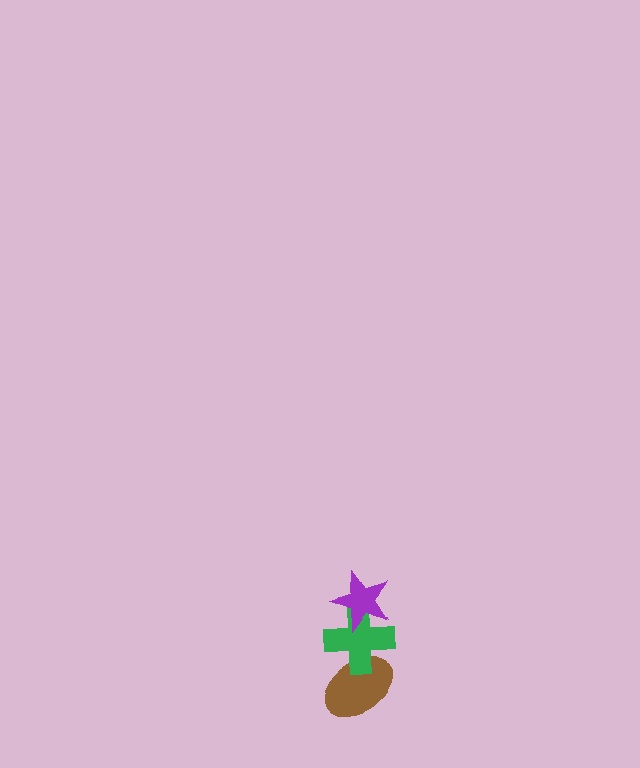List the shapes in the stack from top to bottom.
From top to bottom: the purple star, the green cross, the brown ellipse.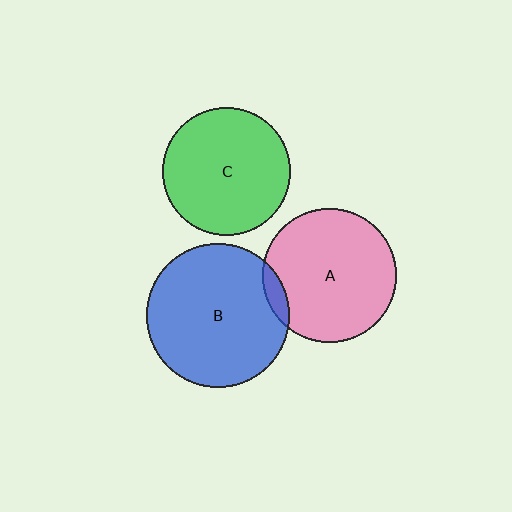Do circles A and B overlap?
Yes.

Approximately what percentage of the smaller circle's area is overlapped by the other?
Approximately 5%.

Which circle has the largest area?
Circle B (blue).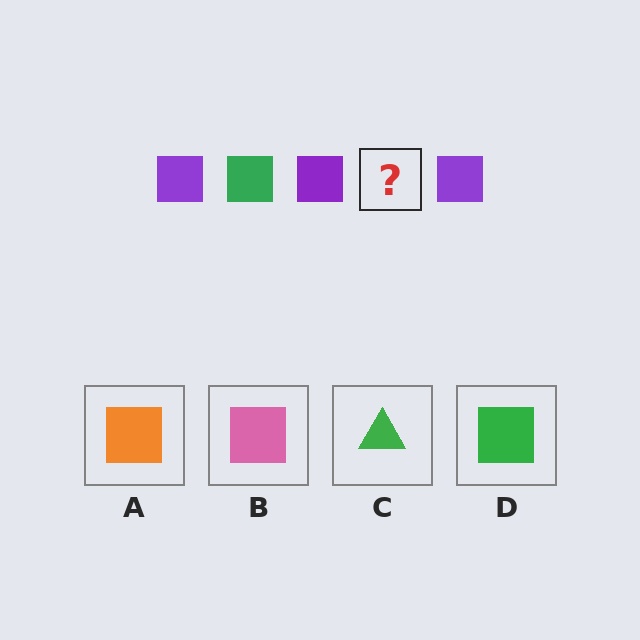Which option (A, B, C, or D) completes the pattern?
D.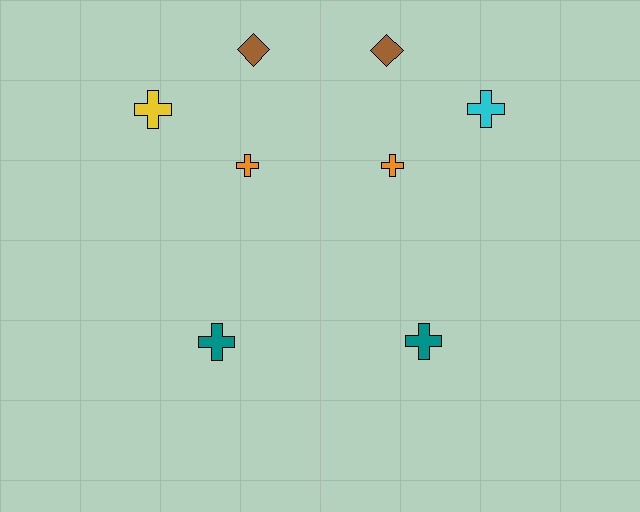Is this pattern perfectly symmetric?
No, the pattern is not perfectly symmetric. The cyan cross on the right side breaks the symmetry — its mirror counterpart is yellow.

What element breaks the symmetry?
The cyan cross on the right side breaks the symmetry — its mirror counterpart is yellow.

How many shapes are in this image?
There are 8 shapes in this image.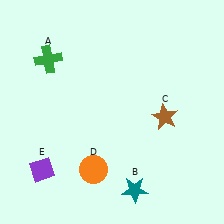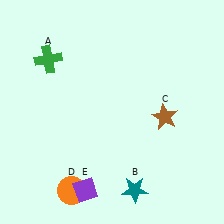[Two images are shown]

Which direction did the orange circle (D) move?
The orange circle (D) moved left.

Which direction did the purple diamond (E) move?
The purple diamond (E) moved right.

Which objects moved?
The objects that moved are: the orange circle (D), the purple diamond (E).